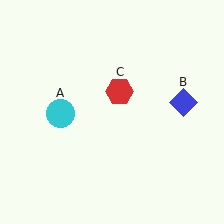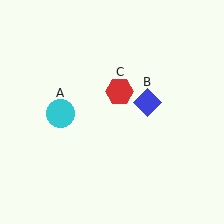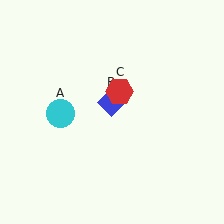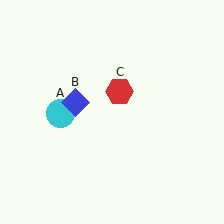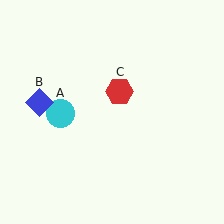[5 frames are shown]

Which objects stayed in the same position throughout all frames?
Cyan circle (object A) and red hexagon (object C) remained stationary.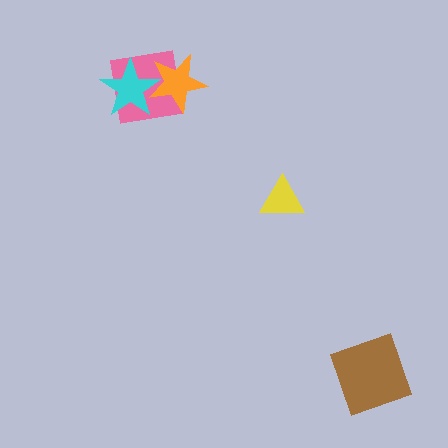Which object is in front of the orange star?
The cyan star is in front of the orange star.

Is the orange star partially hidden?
Yes, it is partially covered by another shape.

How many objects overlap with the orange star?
2 objects overlap with the orange star.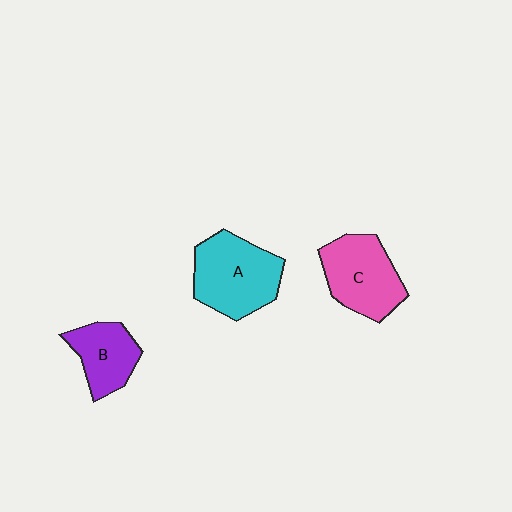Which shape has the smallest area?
Shape B (purple).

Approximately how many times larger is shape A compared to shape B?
Approximately 1.5 times.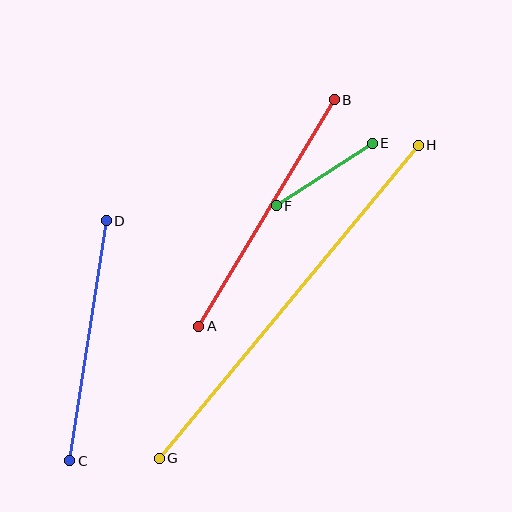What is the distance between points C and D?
The distance is approximately 243 pixels.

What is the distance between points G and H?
The distance is approximately 406 pixels.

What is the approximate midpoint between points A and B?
The midpoint is at approximately (267, 213) pixels.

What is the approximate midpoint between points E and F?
The midpoint is at approximately (324, 174) pixels.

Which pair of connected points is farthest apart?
Points G and H are farthest apart.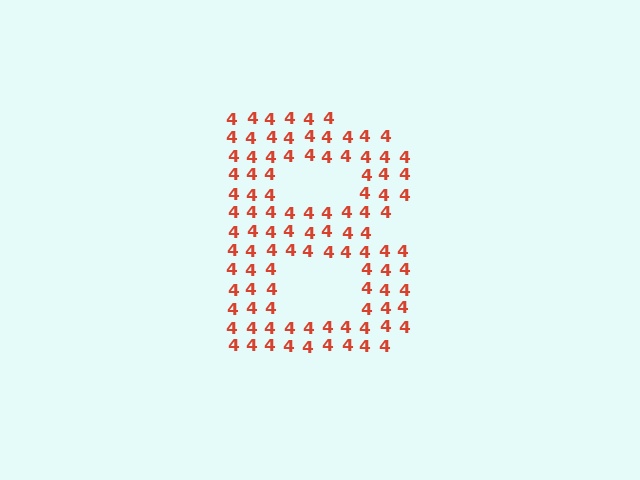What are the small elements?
The small elements are digit 4's.